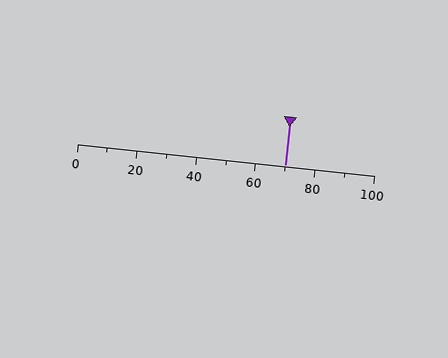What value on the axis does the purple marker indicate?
The marker indicates approximately 70.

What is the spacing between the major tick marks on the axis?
The major ticks are spaced 20 apart.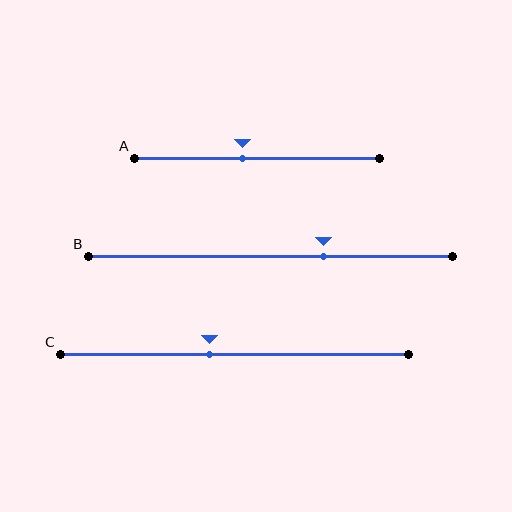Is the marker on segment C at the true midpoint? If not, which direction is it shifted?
No, the marker on segment C is shifted to the left by about 7% of the segment length.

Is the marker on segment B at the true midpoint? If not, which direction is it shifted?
No, the marker on segment B is shifted to the right by about 15% of the segment length.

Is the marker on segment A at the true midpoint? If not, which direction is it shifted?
No, the marker on segment A is shifted to the left by about 6% of the segment length.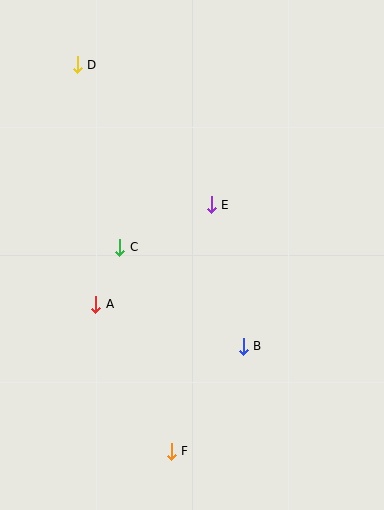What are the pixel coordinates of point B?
Point B is at (243, 346).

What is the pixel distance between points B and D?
The distance between B and D is 327 pixels.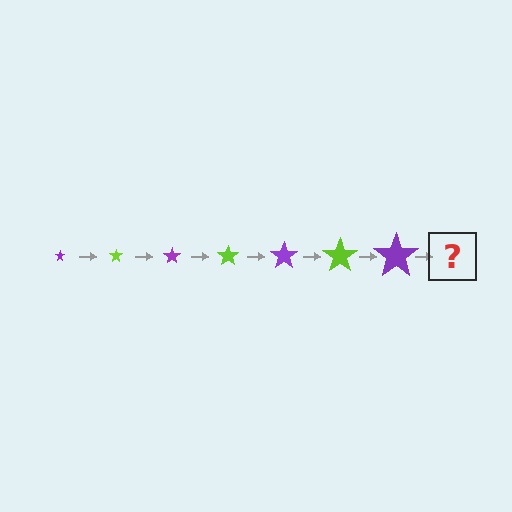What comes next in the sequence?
The next element should be a lime star, larger than the previous one.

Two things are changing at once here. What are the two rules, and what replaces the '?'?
The two rules are that the star grows larger each step and the color cycles through purple and lime. The '?' should be a lime star, larger than the previous one.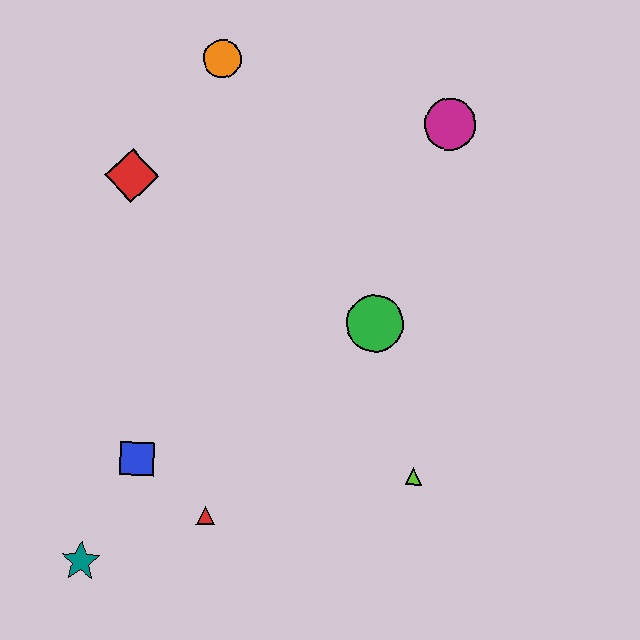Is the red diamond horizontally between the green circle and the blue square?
No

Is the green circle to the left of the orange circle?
No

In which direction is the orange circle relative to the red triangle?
The orange circle is above the red triangle.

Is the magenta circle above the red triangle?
Yes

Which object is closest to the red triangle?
The blue square is closest to the red triangle.